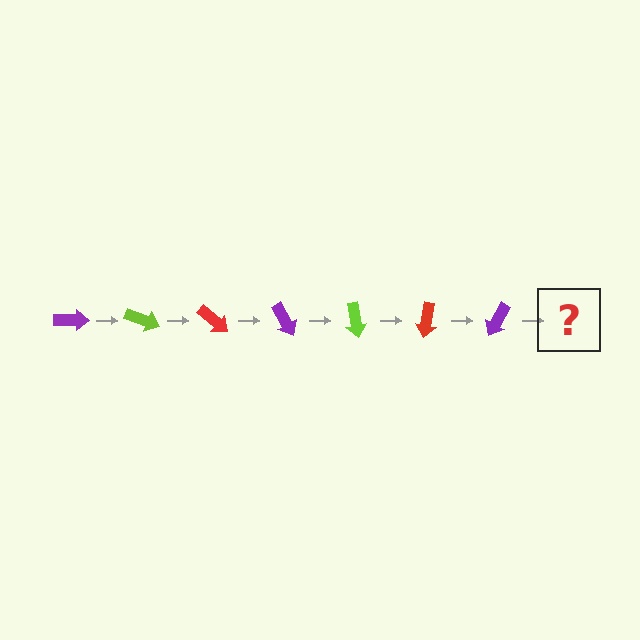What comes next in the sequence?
The next element should be a lime arrow, rotated 140 degrees from the start.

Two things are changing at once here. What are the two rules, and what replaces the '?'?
The two rules are that it rotates 20 degrees each step and the color cycles through purple, lime, and red. The '?' should be a lime arrow, rotated 140 degrees from the start.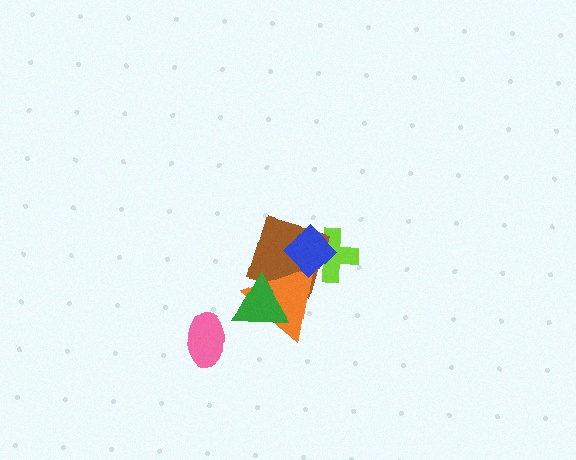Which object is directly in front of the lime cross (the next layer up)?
The brown diamond is directly in front of the lime cross.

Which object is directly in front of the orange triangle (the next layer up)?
The blue diamond is directly in front of the orange triangle.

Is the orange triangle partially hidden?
Yes, it is partially covered by another shape.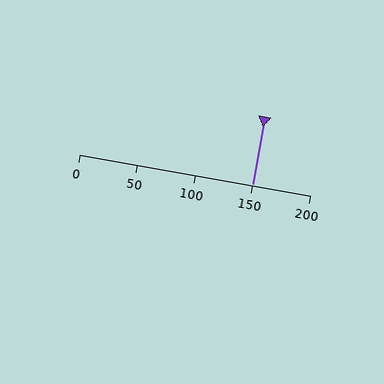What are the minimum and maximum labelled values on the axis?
The axis runs from 0 to 200.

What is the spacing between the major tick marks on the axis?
The major ticks are spaced 50 apart.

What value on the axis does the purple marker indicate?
The marker indicates approximately 150.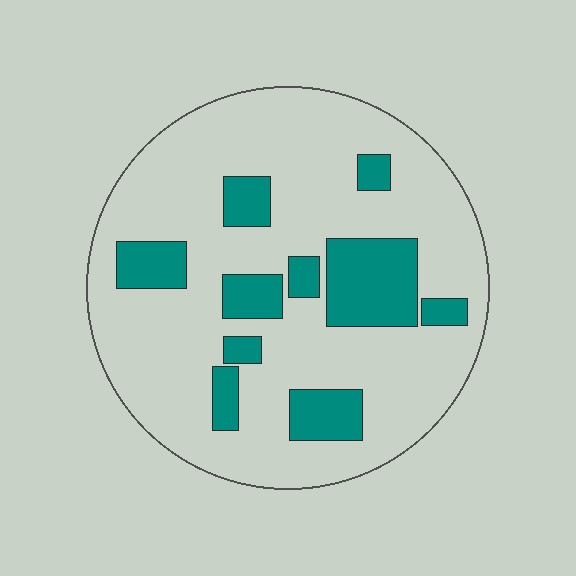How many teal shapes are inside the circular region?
10.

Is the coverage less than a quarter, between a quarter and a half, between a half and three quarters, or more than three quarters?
Less than a quarter.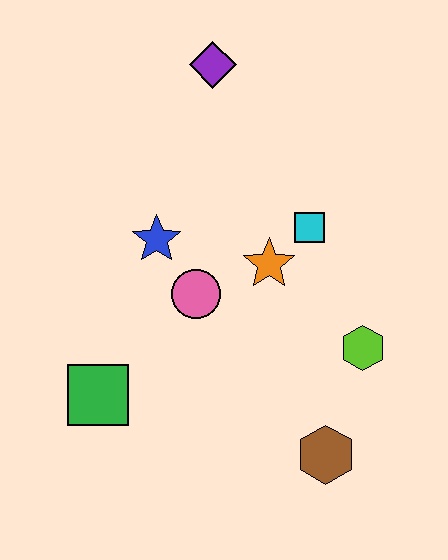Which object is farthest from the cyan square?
The green square is farthest from the cyan square.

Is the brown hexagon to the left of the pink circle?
No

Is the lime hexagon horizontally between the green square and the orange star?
No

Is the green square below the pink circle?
Yes